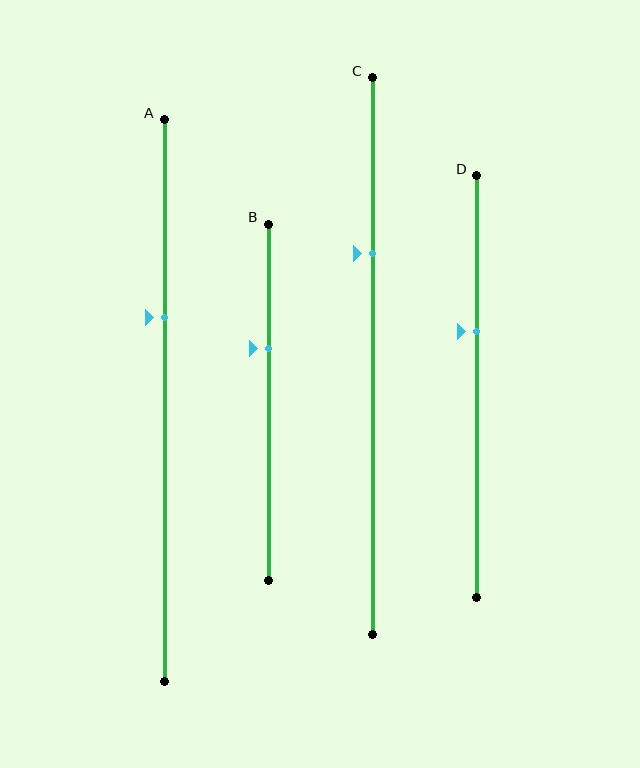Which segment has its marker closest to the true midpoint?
Segment D has its marker closest to the true midpoint.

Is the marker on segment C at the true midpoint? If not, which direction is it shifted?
No, the marker on segment C is shifted upward by about 18% of the segment length.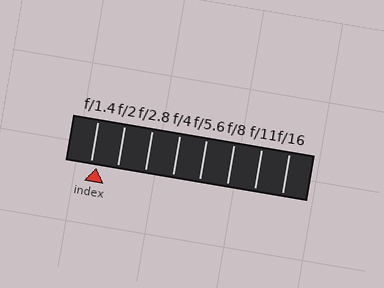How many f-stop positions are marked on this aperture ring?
There are 8 f-stop positions marked.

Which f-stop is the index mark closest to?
The index mark is closest to f/1.4.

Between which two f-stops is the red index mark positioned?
The index mark is between f/1.4 and f/2.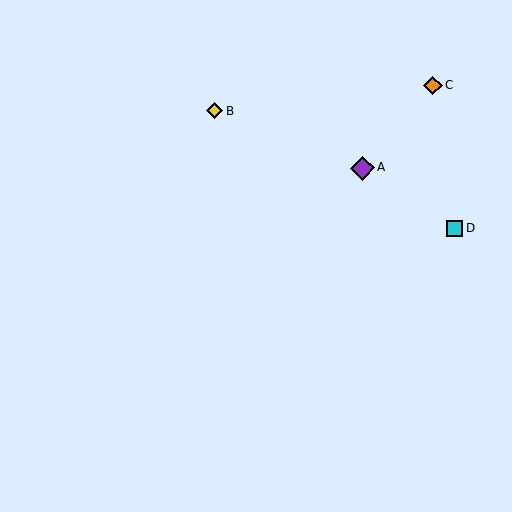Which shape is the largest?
The purple diamond (labeled A) is the largest.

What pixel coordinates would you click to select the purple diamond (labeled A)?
Click at (362, 168) to select the purple diamond A.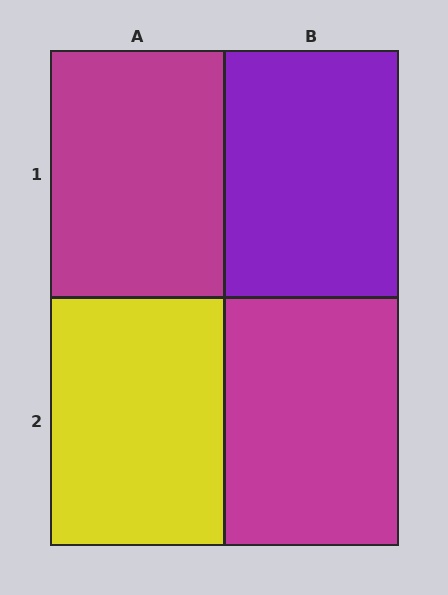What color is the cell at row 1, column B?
Purple.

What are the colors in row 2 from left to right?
Yellow, magenta.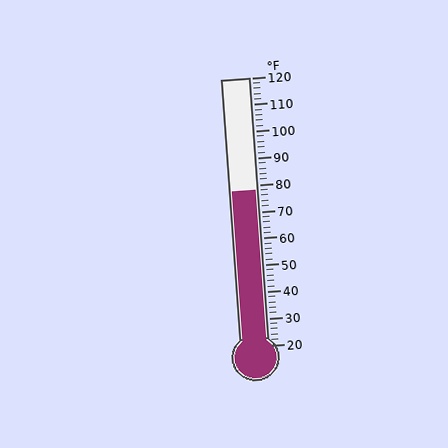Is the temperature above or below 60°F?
The temperature is above 60°F.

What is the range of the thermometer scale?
The thermometer scale ranges from 20°F to 120°F.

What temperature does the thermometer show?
The thermometer shows approximately 78°F.